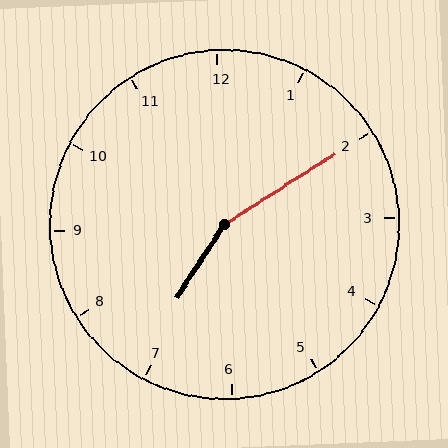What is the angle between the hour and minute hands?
Approximately 155 degrees.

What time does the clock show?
7:10.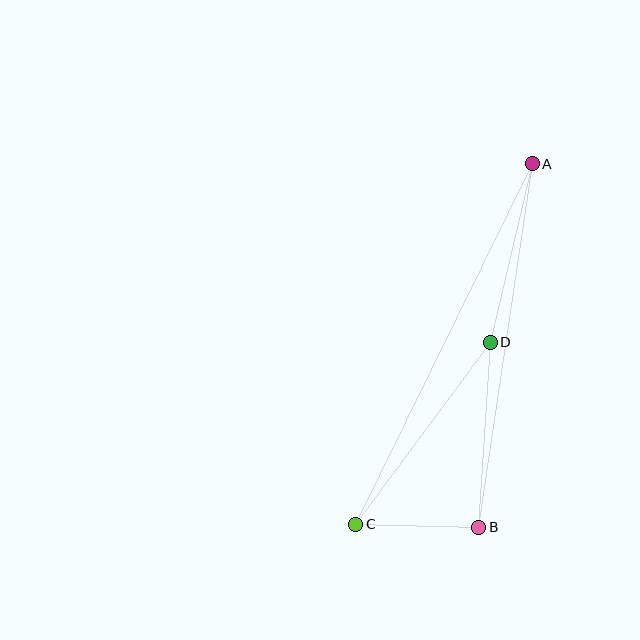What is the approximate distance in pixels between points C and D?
The distance between C and D is approximately 227 pixels.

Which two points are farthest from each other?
Points A and C are farthest from each other.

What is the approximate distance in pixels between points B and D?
The distance between B and D is approximately 185 pixels.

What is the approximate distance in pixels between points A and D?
The distance between A and D is approximately 184 pixels.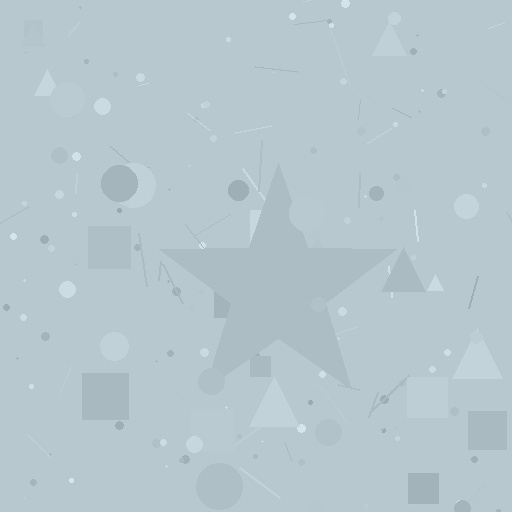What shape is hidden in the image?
A star is hidden in the image.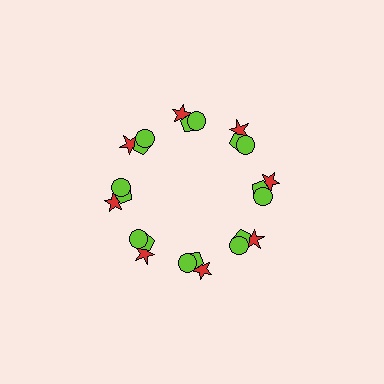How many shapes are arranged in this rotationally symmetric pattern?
There are 24 shapes, arranged in 8 groups of 3.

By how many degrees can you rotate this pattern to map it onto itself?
The pattern maps onto itself every 45 degrees of rotation.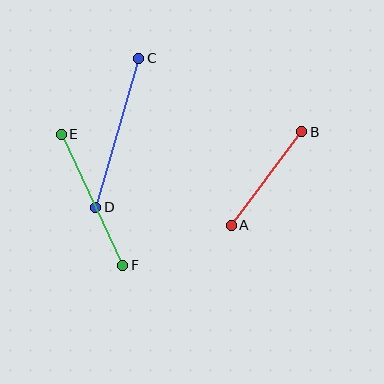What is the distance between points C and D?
The distance is approximately 156 pixels.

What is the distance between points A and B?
The distance is approximately 117 pixels.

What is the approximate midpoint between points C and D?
The midpoint is at approximately (117, 133) pixels.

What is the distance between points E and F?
The distance is approximately 145 pixels.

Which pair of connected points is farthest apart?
Points C and D are farthest apart.